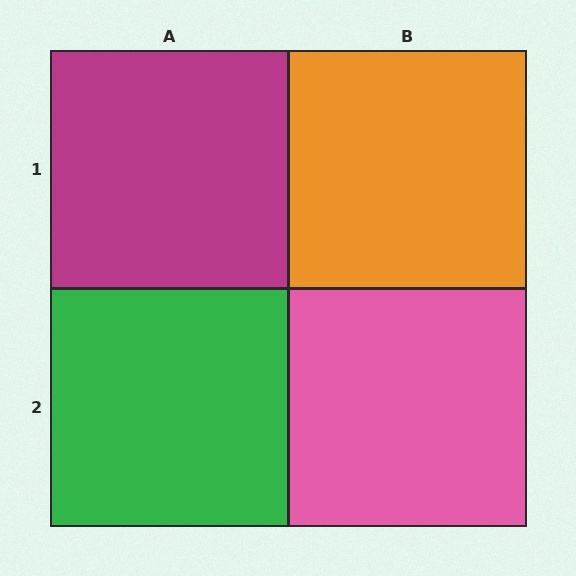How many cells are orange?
1 cell is orange.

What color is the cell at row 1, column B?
Orange.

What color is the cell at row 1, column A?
Magenta.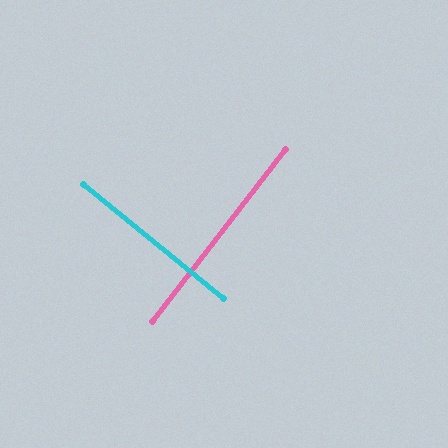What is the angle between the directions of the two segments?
Approximately 89 degrees.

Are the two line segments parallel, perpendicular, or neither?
Perpendicular — they meet at approximately 89°.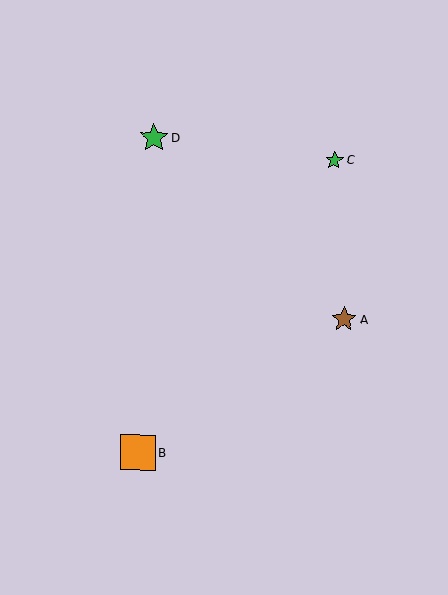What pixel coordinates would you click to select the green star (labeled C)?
Click at (334, 160) to select the green star C.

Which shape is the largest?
The orange square (labeled B) is the largest.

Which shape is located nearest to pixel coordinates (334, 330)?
The brown star (labeled A) at (344, 319) is nearest to that location.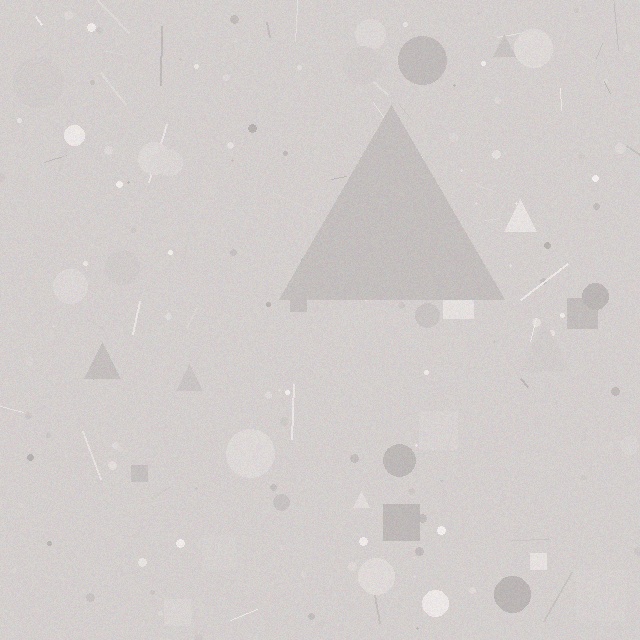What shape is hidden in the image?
A triangle is hidden in the image.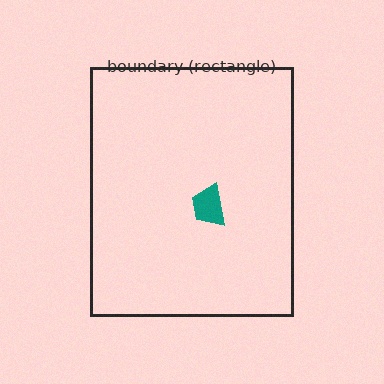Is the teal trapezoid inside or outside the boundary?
Inside.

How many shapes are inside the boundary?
1 inside, 0 outside.